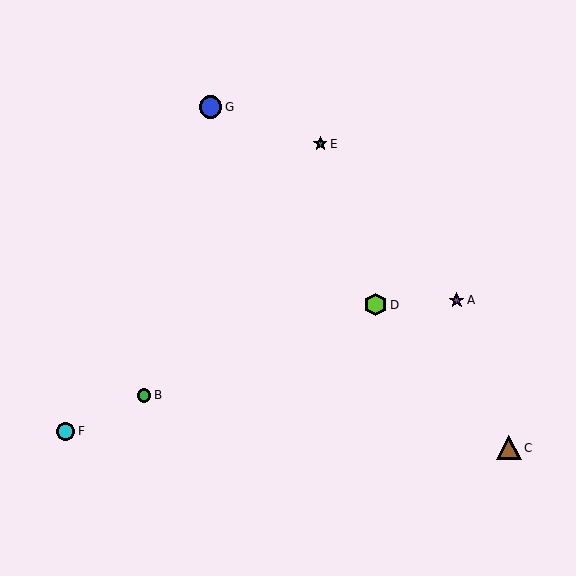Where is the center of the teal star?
The center of the teal star is at (320, 144).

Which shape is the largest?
The brown triangle (labeled C) is the largest.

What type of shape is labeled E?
Shape E is a teal star.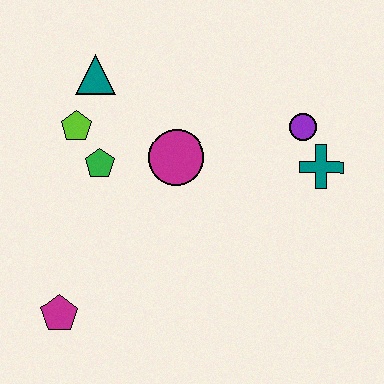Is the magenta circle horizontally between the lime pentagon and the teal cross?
Yes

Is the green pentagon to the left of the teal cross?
Yes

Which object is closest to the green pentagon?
The lime pentagon is closest to the green pentagon.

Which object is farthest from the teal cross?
The magenta pentagon is farthest from the teal cross.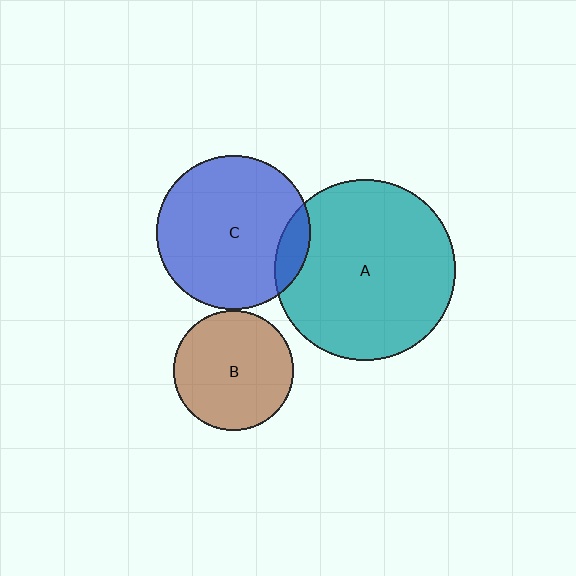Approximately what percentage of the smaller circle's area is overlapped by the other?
Approximately 10%.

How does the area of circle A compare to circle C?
Approximately 1.4 times.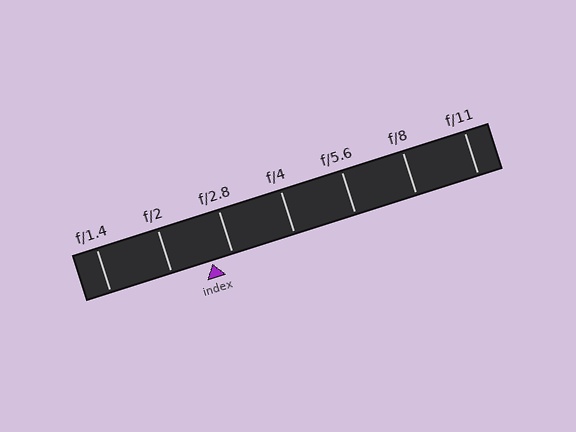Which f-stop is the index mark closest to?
The index mark is closest to f/2.8.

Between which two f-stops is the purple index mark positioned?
The index mark is between f/2 and f/2.8.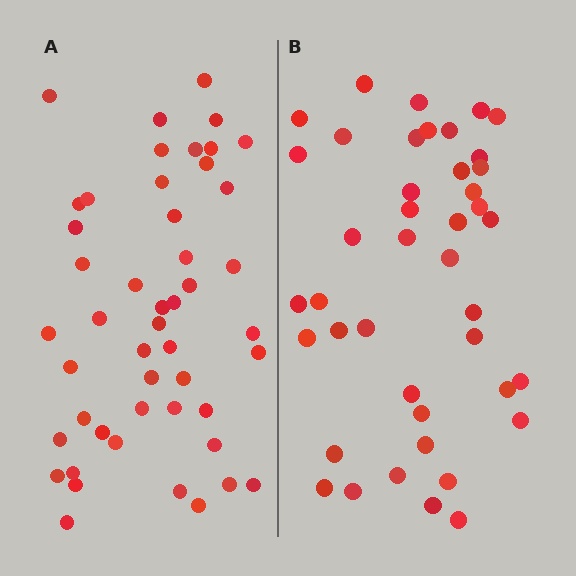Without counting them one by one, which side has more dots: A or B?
Region A (the left region) has more dots.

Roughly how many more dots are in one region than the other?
Region A has about 6 more dots than region B.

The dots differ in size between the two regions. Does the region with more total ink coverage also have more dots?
No. Region B has more total ink coverage because its dots are larger, but region A actually contains more individual dots. Total area can be misleading — the number of items is what matters here.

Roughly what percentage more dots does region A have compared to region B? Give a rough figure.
About 15% more.